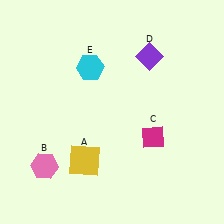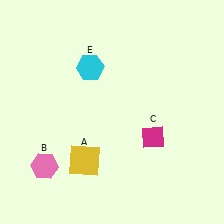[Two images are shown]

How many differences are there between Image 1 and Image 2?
There is 1 difference between the two images.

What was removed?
The purple diamond (D) was removed in Image 2.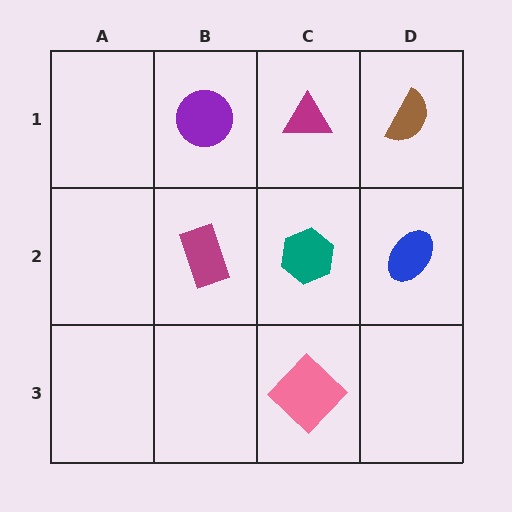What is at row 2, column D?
A blue ellipse.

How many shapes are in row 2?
3 shapes.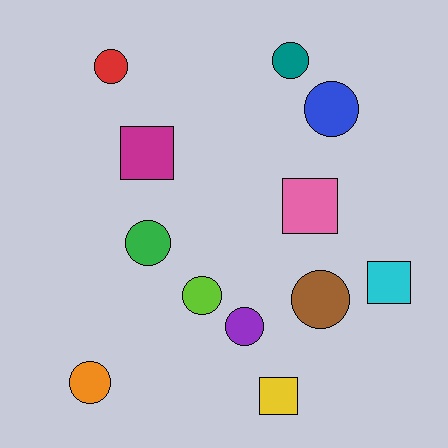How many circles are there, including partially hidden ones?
There are 8 circles.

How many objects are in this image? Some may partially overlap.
There are 12 objects.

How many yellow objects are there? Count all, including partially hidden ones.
There is 1 yellow object.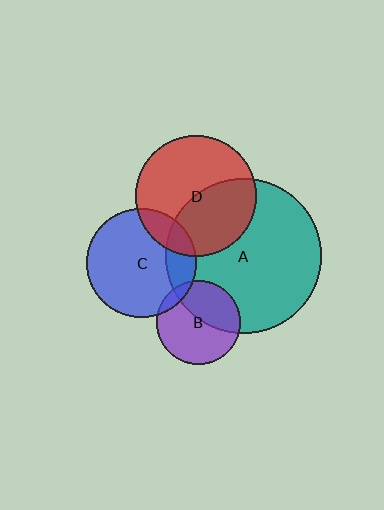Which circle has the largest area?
Circle A (teal).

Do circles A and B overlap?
Yes.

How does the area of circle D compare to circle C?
Approximately 1.2 times.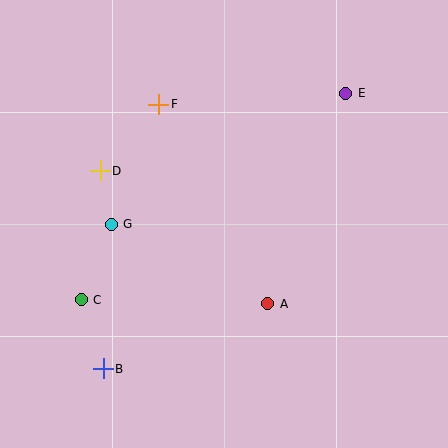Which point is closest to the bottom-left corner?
Point B is closest to the bottom-left corner.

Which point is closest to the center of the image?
Point A at (268, 304) is closest to the center.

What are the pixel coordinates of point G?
Point G is at (111, 224).